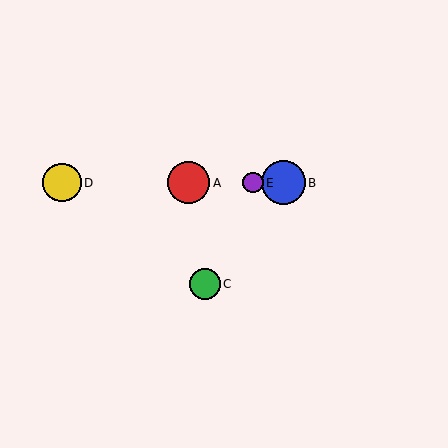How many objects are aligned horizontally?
4 objects (A, B, D, E) are aligned horizontally.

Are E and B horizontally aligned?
Yes, both are at y≈183.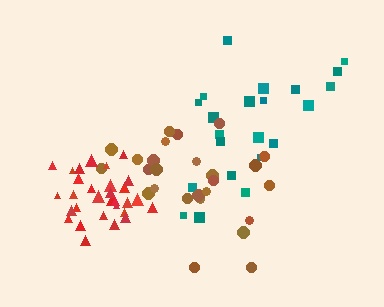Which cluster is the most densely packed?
Red.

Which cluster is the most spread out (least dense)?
Teal.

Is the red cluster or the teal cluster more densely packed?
Red.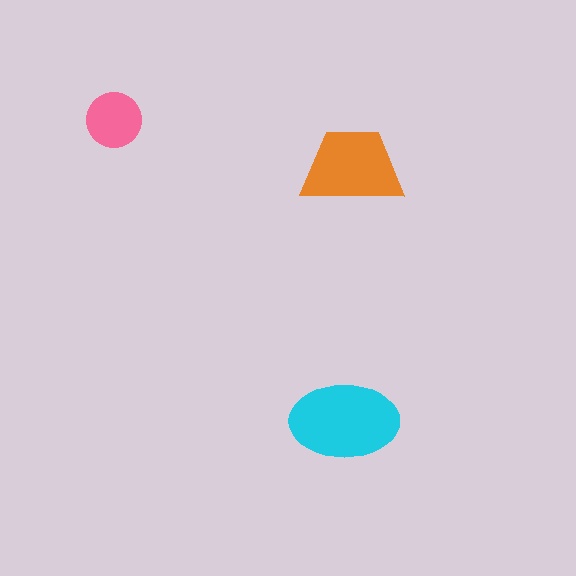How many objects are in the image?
There are 3 objects in the image.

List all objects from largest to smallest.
The cyan ellipse, the orange trapezoid, the pink circle.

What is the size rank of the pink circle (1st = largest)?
3rd.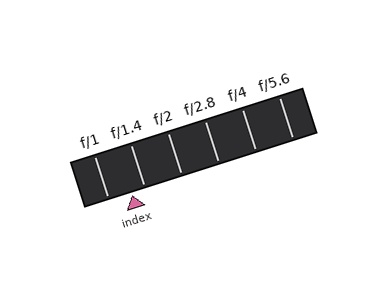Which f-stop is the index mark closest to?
The index mark is closest to f/1.4.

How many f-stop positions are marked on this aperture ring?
There are 6 f-stop positions marked.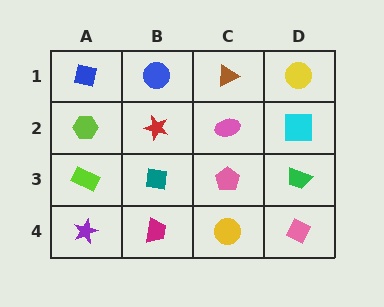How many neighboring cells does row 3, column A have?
3.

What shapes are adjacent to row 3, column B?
A red star (row 2, column B), a magenta trapezoid (row 4, column B), a lime rectangle (row 3, column A), a pink pentagon (row 3, column C).